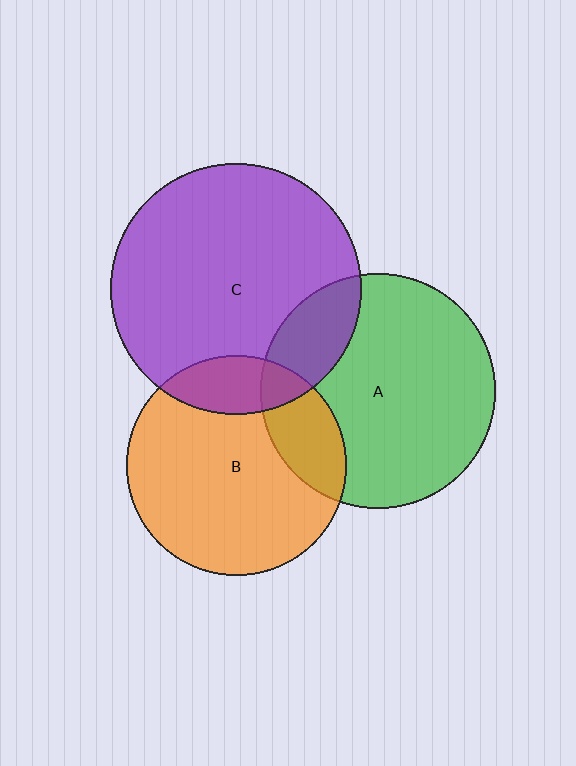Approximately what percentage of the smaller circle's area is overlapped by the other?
Approximately 20%.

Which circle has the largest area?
Circle C (purple).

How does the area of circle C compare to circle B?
Approximately 1.3 times.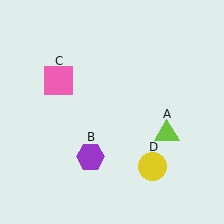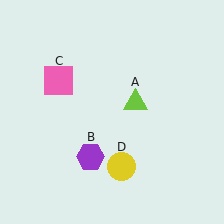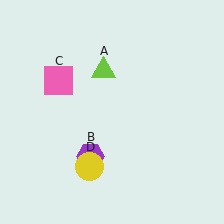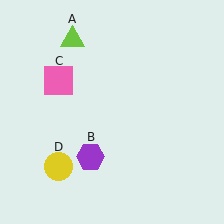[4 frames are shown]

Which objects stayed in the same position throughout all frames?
Purple hexagon (object B) and pink square (object C) remained stationary.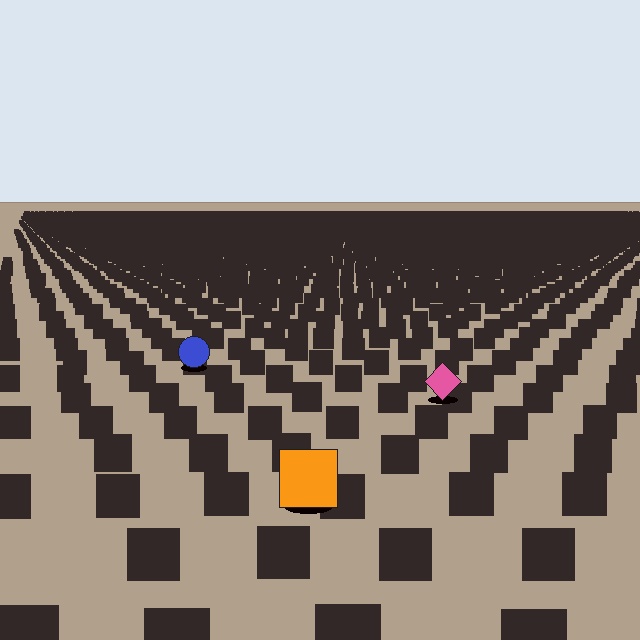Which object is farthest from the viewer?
The blue circle is farthest from the viewer. It appears smaller and the ground texture around it is denser.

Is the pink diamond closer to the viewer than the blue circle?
Yes. The pink diamond is closer — you can tell from the texture gradient: the ground texture is coarser near it.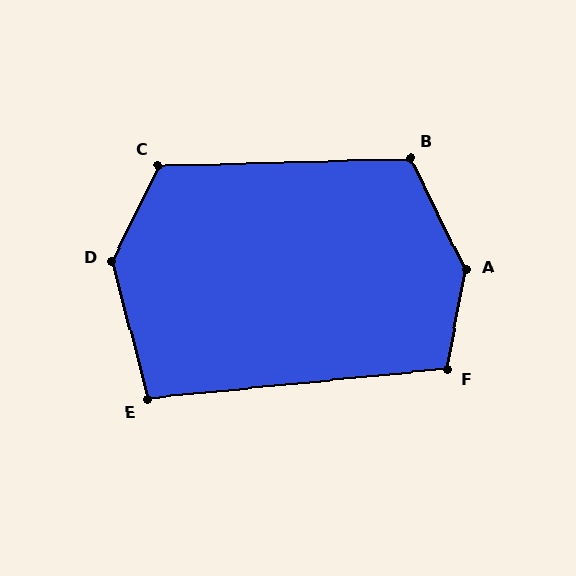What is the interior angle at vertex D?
Approximately 139 degrees (obtuse).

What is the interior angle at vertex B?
Approximately 115 degrees (obtuse).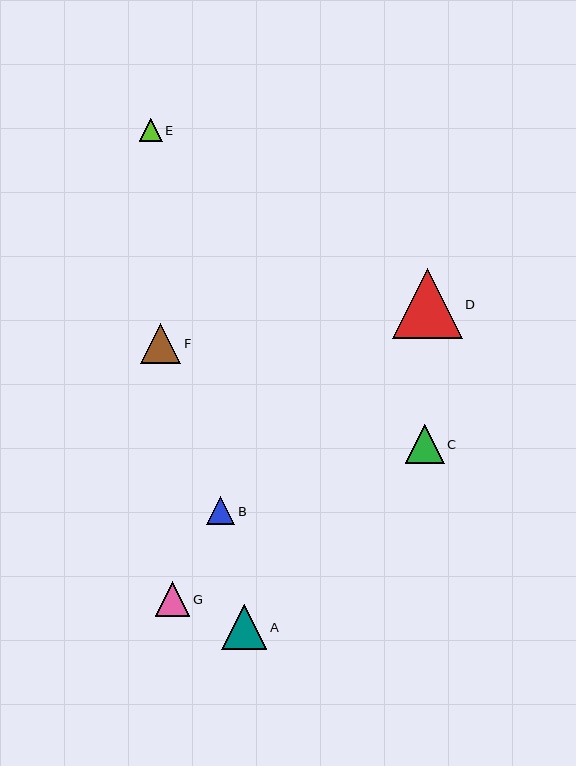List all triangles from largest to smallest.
From largest to smallest: D, A, F, C, G, B, E.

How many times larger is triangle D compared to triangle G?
Triangle D is approximately 2.0 times the size of triangle G.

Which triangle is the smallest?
Triangle E is the smallest with a size of approximately 23 pixels.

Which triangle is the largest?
Triangle D is the largest with a size of approximately 70 pixels.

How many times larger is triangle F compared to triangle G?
Triangle F is approximately 1.2 times the size of triangle G.